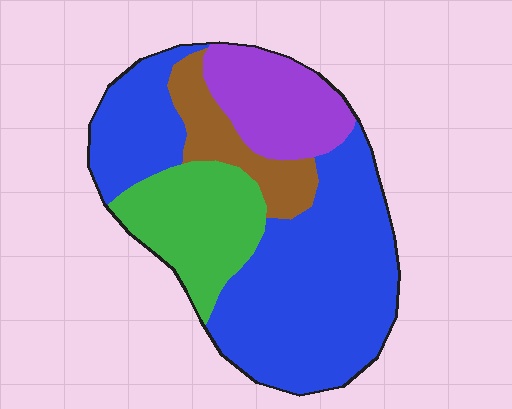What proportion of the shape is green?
Green covers 19% of the shape.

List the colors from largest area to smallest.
From largest to smallest: blue, green, purple, brown.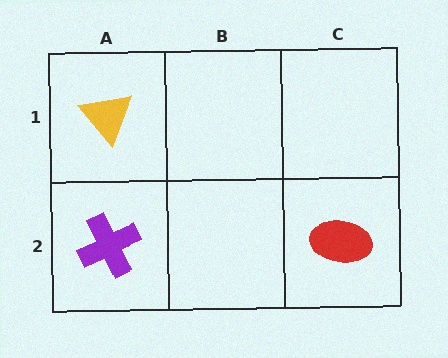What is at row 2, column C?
A red ellipse.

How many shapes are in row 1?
1 shape.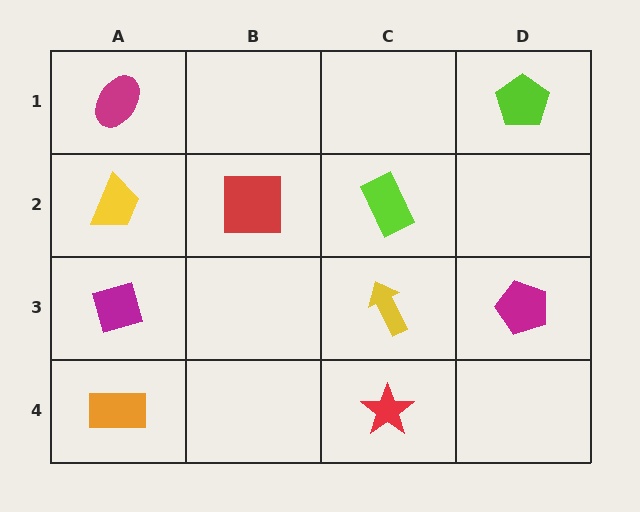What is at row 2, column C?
A lime rectangle.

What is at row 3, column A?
A magenta square.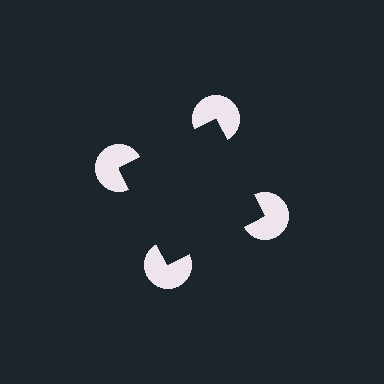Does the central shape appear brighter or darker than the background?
It typically appears slightly darker than the background, even though no actual brightness change is drawn.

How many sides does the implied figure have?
4 sides.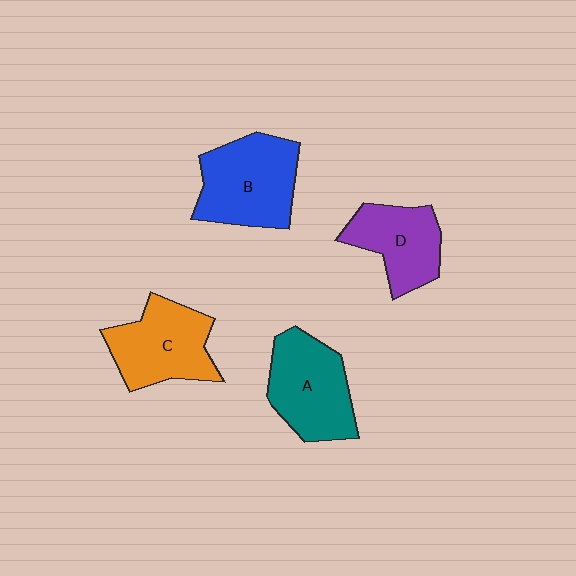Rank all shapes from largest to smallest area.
From largest to smallest: B (blue), A (teal), C (orange), D (purple).